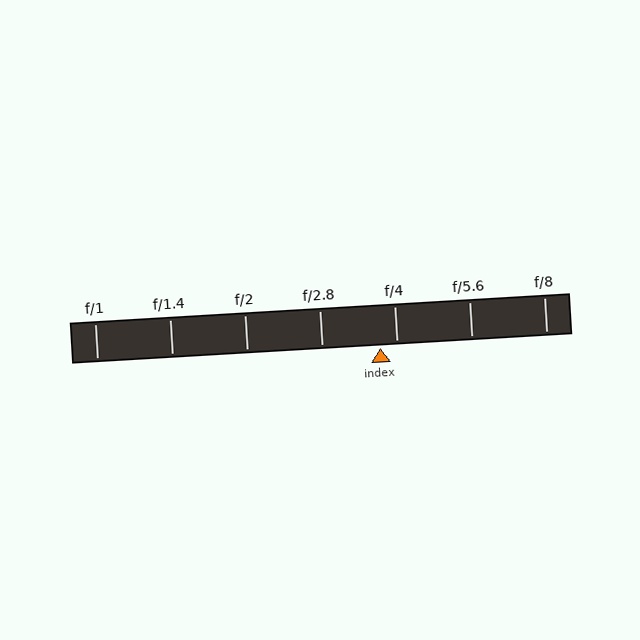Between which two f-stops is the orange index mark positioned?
The index mark is between f/2.8 and f/4.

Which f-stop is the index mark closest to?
The index mark is closest to f/4.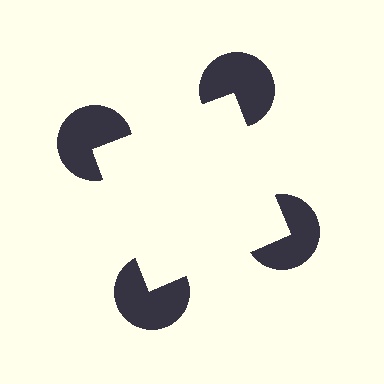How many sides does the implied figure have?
4 sides.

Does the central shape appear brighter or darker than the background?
It typically appears slightly brighter than the background, even though no actual brightness change is drawn.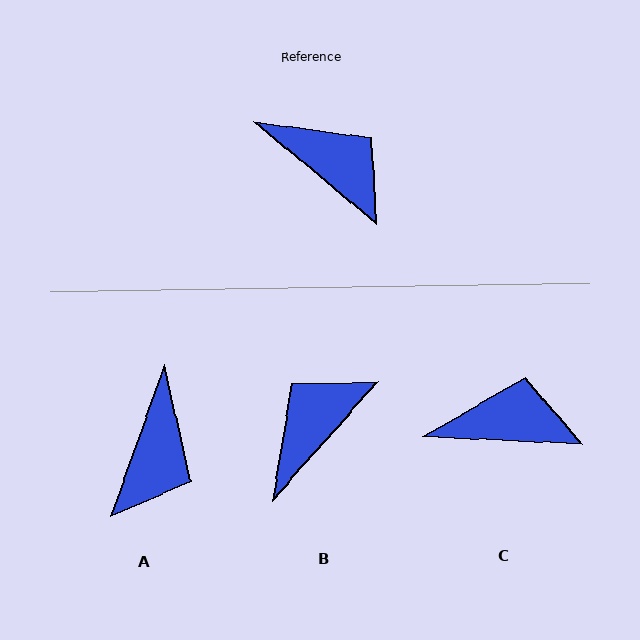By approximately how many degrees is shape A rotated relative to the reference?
Approximately 69 degrees clockwise.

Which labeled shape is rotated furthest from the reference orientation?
B, about 88 degrees away.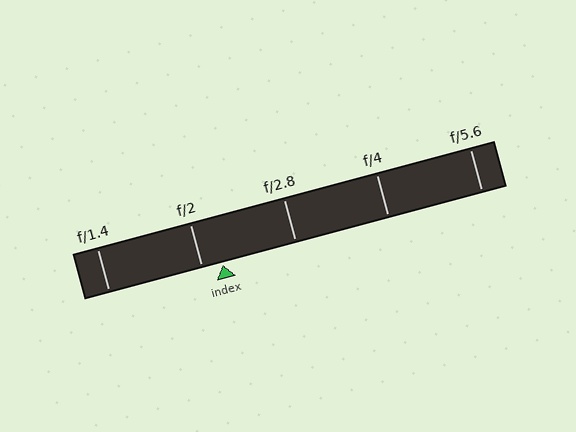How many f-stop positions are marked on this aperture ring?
There are 5 f-stop positions marked.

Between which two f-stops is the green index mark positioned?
The index mark is between f/2 and f/2.8.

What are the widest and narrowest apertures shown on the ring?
The widest aperture shown is f/1.4 and the narrowest is f/5.6.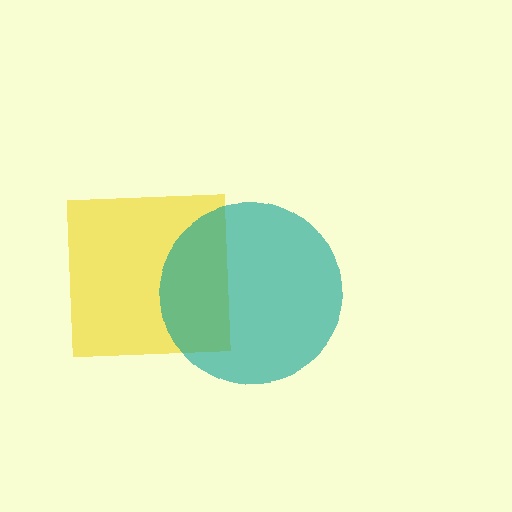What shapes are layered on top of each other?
The layered shapes are: a yellow square, a teal circle.